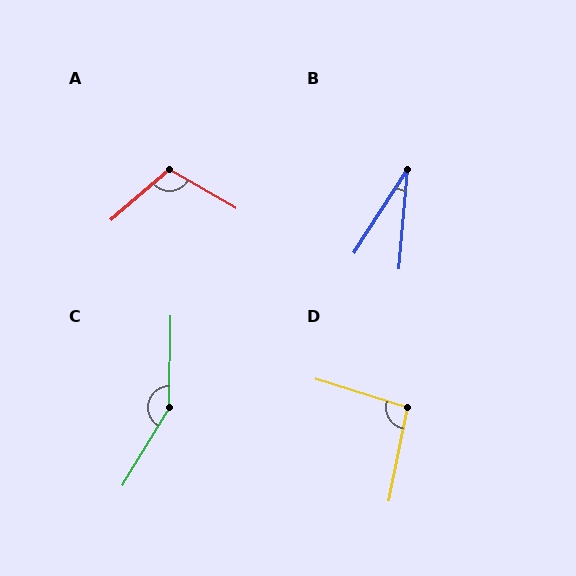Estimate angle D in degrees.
Approximately 96 degrees.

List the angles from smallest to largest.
B (28°), D (96°), A (109°), C (150°).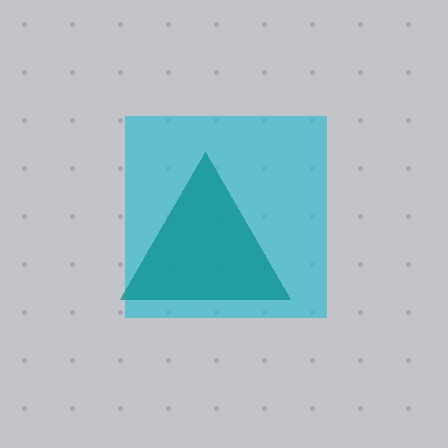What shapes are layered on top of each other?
The layered shapes are: a cyan square, a teal triangle.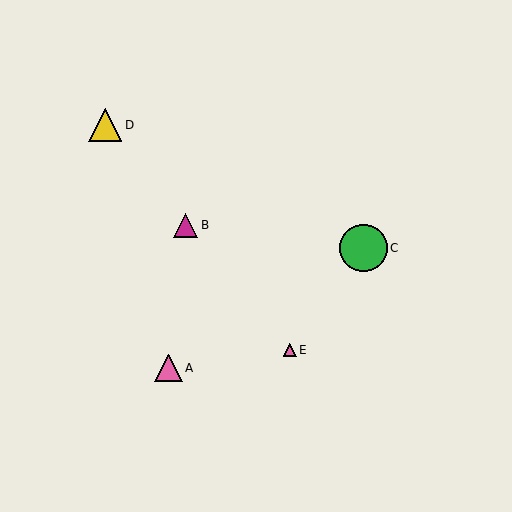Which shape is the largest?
The green circle (labeled C) is the largest.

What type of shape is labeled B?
Shape B is a magenta triangle.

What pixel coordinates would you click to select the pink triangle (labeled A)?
Click at (169, 368) to select the pink triangle A.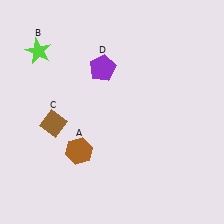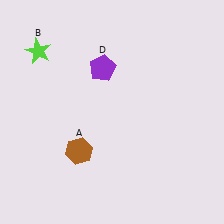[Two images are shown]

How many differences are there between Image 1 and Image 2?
There is 1 difference between the two images.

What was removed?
The brown diamond (C) was removed in Image 2.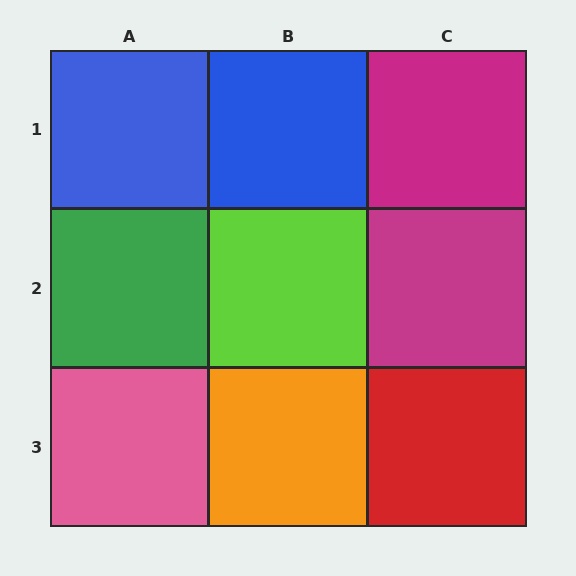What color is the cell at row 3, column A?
Pink.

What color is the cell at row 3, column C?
Red.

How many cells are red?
1 cell is red.